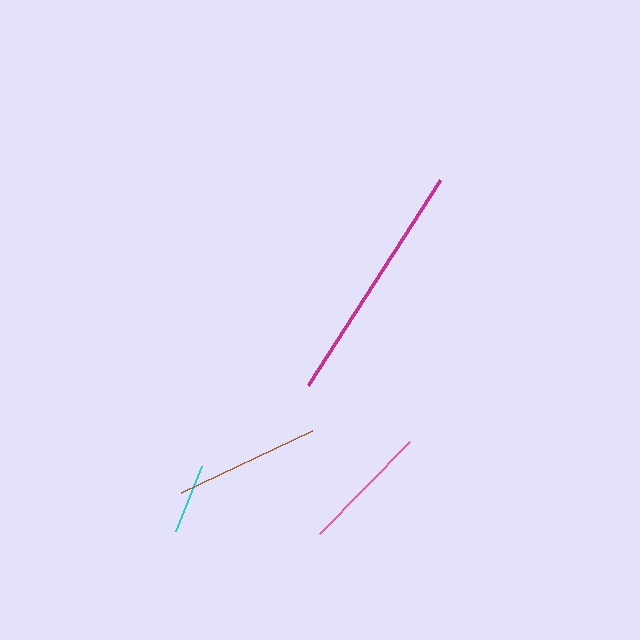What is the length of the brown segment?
The brown segment is approximately 145 pixels long.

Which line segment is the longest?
The magenta line is the longest at approximately 244 pixels.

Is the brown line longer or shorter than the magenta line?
The magenta line is longer than the brown line.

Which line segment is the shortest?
The cyan line is the shortest at approximately 69 pixels.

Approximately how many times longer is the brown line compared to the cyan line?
The brown line is approximately 2.1 times the length of the cyan line.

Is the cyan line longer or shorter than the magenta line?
The magenta line is longer than the cyan line.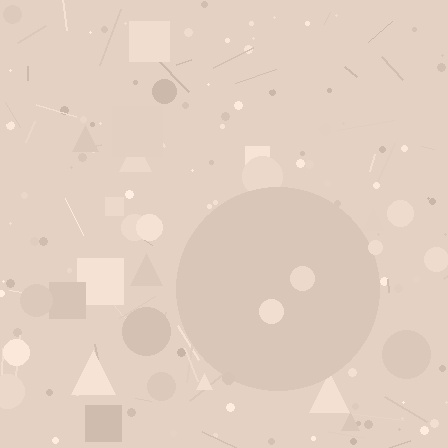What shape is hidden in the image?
A circle is hidden in the image.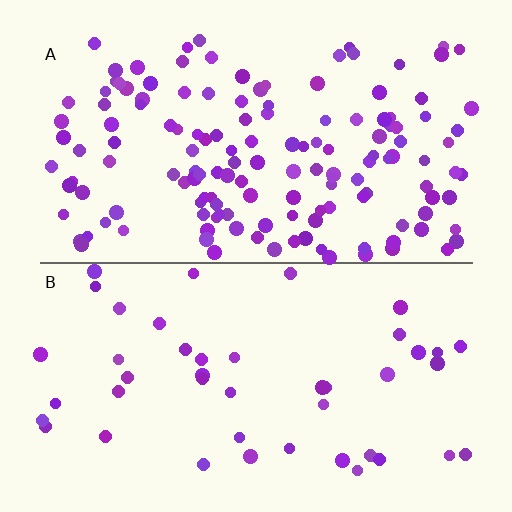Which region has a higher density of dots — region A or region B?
A (the top).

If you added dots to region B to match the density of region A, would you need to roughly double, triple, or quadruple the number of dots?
Approximately triple.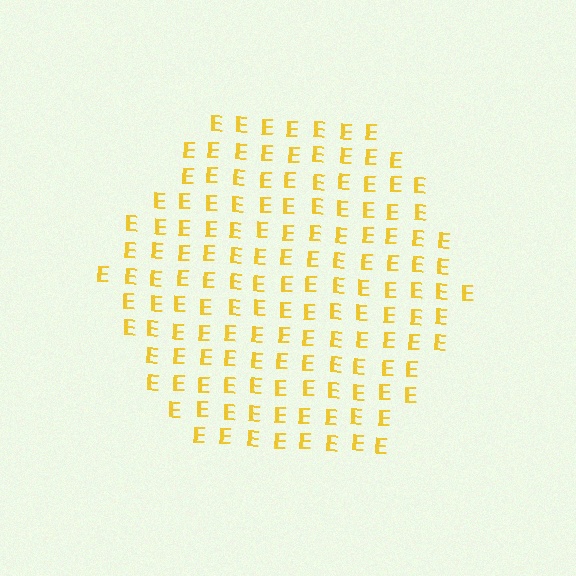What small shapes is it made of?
It is made of small letter E's.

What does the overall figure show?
The overall figure shows a hexagon.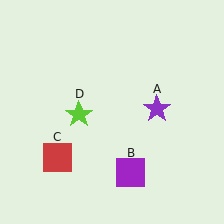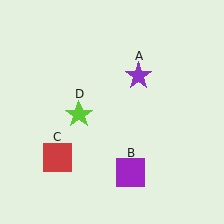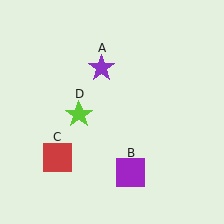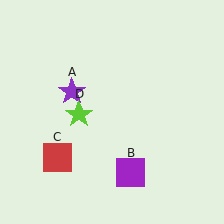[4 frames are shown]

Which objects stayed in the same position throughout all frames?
Purple square (object B) and red square (object C) and lime star (object D) remained stationary.